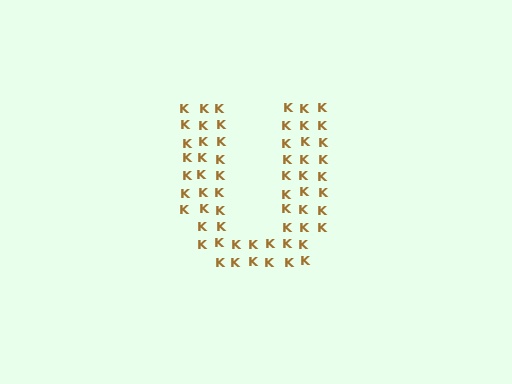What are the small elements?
The small elements are letter K's.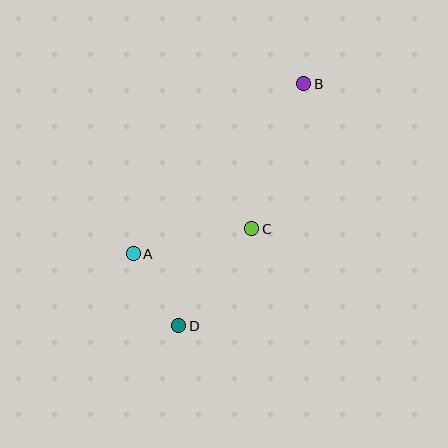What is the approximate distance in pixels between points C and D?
The distance between C and D is approximately 121 pixels.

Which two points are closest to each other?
Points A and D are closest to each other.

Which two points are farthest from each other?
Points B and D are farthest from each other.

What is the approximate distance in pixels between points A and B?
The distance between A and B is approximately 240 pixels.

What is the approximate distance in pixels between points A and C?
The distance between A and C is approximately 121 pixels.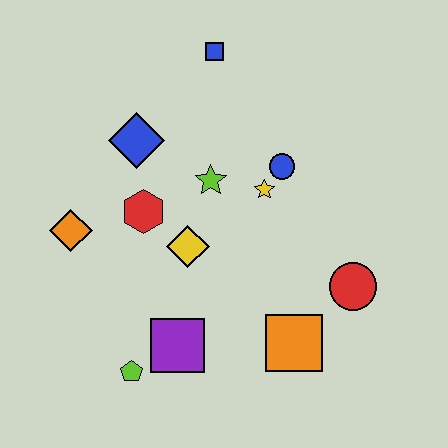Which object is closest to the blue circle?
The yellow star is closest to the blue circle.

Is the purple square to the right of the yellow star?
No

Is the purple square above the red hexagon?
No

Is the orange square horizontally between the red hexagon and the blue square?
No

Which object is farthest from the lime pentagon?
The blue square is farthest from the lime pentagon.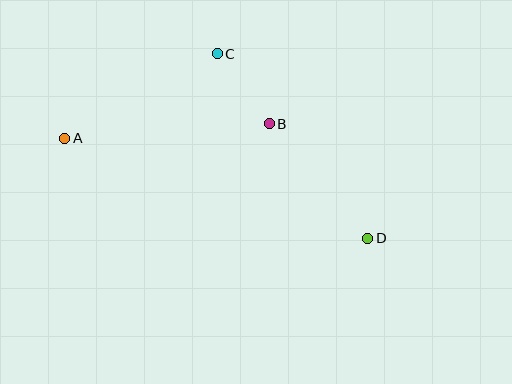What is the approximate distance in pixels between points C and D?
The distance between C and D is approximately 238 pixels.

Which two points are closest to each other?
Points B and C are closest to each other.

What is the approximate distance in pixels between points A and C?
The distance between A and C is approximately 174 pixels.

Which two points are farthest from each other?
Points A and D are farthest from each other.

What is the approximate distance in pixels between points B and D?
The distance between B and D is approximately 151 pixels.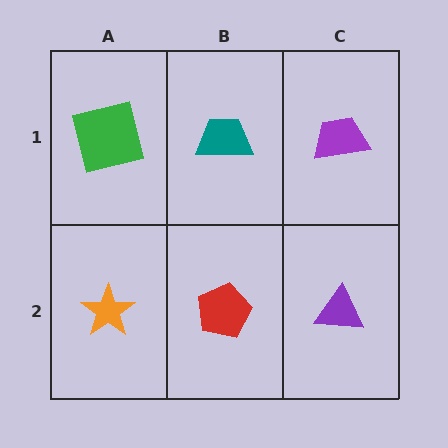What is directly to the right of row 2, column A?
A red pentagon.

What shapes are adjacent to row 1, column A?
An orange star (row 2, column A), a teal trapezoid (row 1, column B).